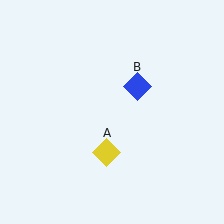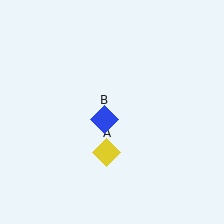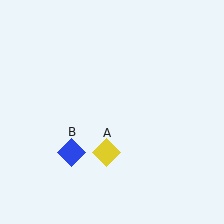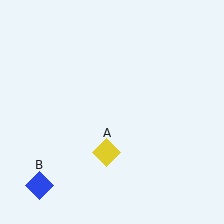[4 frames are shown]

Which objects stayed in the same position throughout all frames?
Yellow diamond (object A) remained stationary.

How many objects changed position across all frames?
1 object changed position: blue diamond (object B).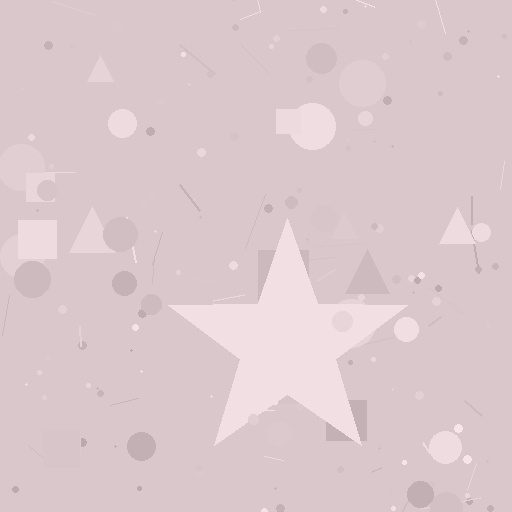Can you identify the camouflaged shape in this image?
The camouflaged shape is a star.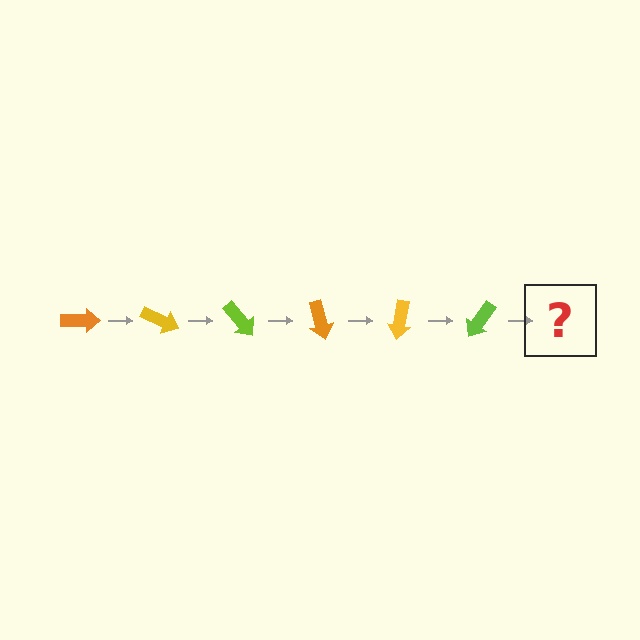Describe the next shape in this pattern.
It should be an orange arrow, rotated 150 degrees from the start.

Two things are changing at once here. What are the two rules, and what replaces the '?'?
The two rules are that it rotates 25 degrees each step and the color cycles through orange, yellow, and lime. The '?' should be an orange arrow, rotated 150 degrees from the start.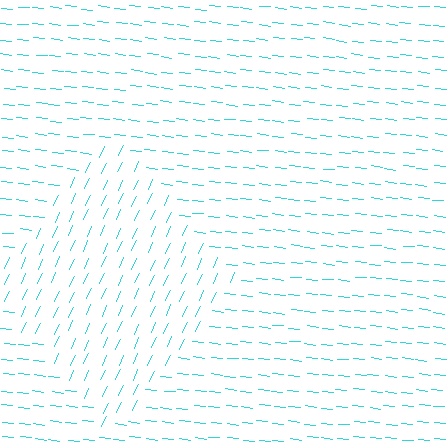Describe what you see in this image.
The image is filled with small cyan line segments. A diamond region in the image has lines oriented differently from the surrounding lines, creating a visible texture boundary.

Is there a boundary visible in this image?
Yes, there is a texture boundary formed by a change in line orientation.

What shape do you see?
I see a diamond.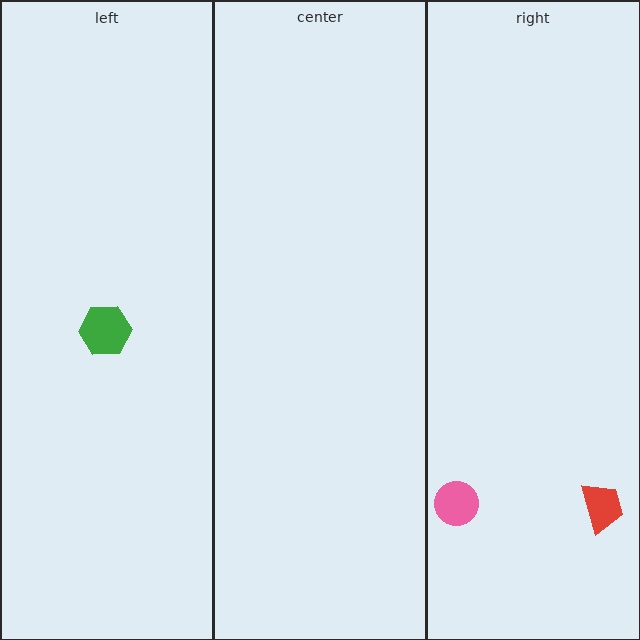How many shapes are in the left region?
1.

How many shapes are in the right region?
2.